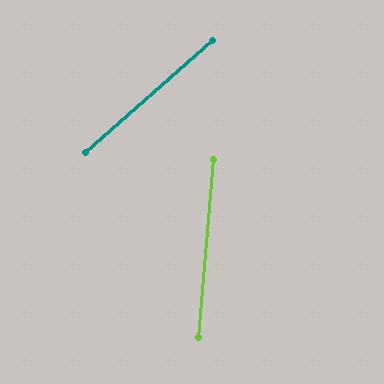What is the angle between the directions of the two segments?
Approximately 44 degrees.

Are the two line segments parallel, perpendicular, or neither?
Neither parallel nor perpendicular — they differ by about 44°.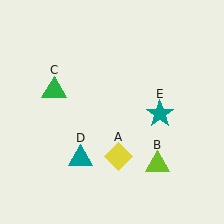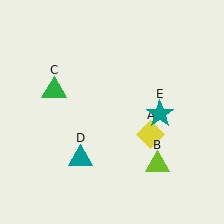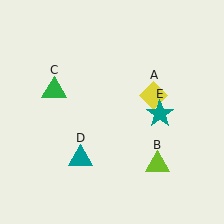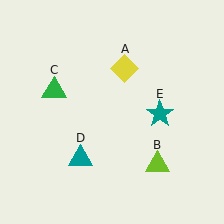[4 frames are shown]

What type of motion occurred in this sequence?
The yellow diamond (object A) rotated counterclockwise around the center of the scene.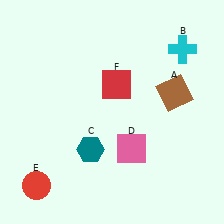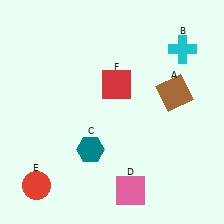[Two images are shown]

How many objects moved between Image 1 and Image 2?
1 object moved between the two images.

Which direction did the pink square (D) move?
The pink square (D) moved down.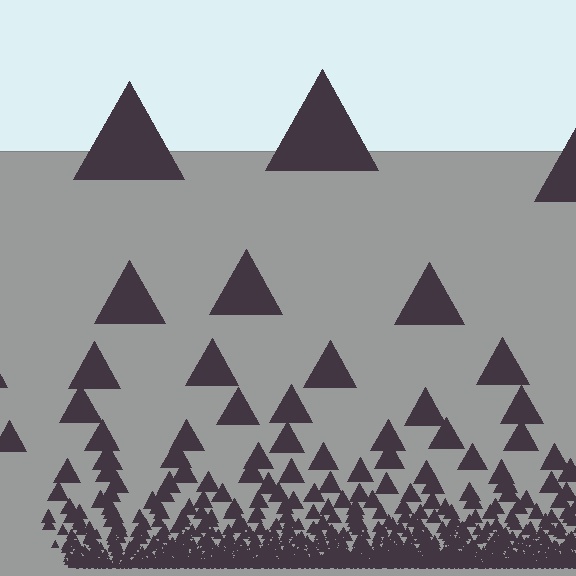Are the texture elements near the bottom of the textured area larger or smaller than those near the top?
Smaller. The gradient is inverted — elements near the bottom are smaller and denser.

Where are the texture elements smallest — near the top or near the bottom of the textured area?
Near the bottom.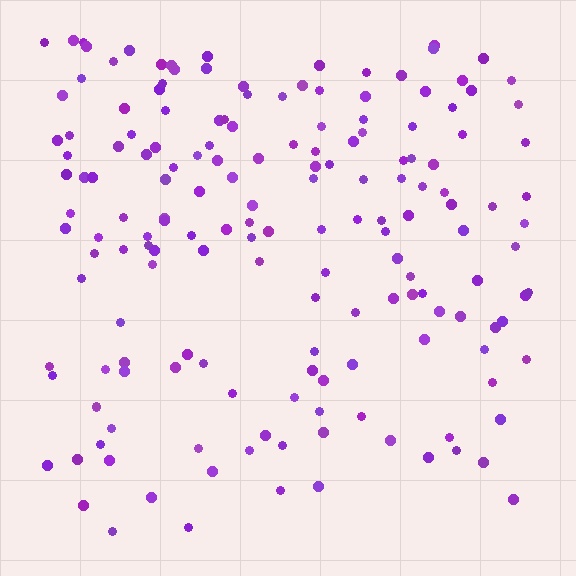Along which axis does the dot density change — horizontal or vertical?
Vertical.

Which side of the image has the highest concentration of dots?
The top.